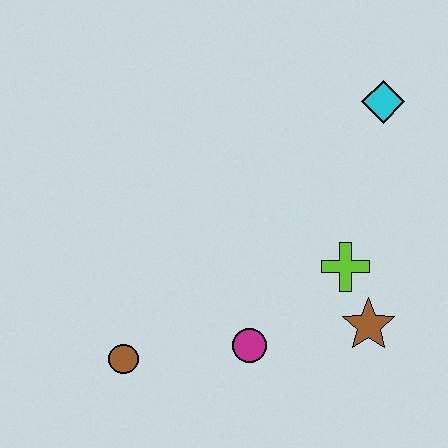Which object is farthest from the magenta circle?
The cyan diamond is farthest from the magenta circle.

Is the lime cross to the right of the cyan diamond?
No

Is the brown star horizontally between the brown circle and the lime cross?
No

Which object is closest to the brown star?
The lime cross is closest to the brown star.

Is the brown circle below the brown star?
Yes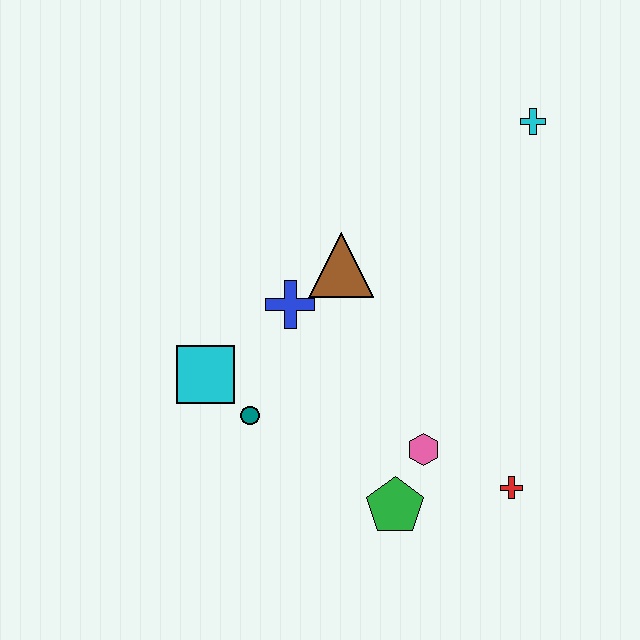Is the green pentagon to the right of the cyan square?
Yes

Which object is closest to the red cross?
The pink hexagon is closest to the red cross.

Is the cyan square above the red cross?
Yes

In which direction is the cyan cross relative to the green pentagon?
The cyan cross is above the green pentagon.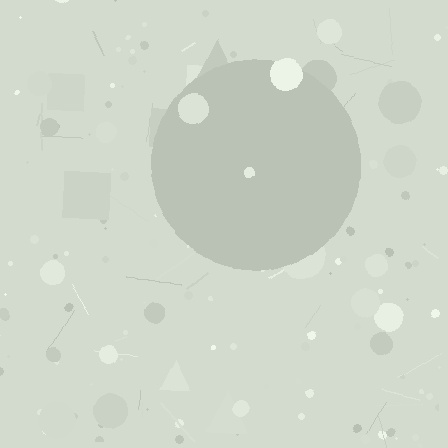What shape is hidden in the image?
A circle is hidden in the image.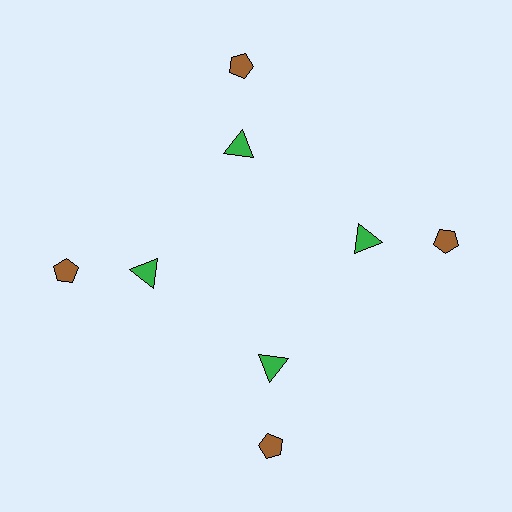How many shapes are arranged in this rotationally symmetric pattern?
There are 8 shapes, arranged in 4 groups of 2.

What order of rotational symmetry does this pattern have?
This pattern has 4-fold rotational symmetry.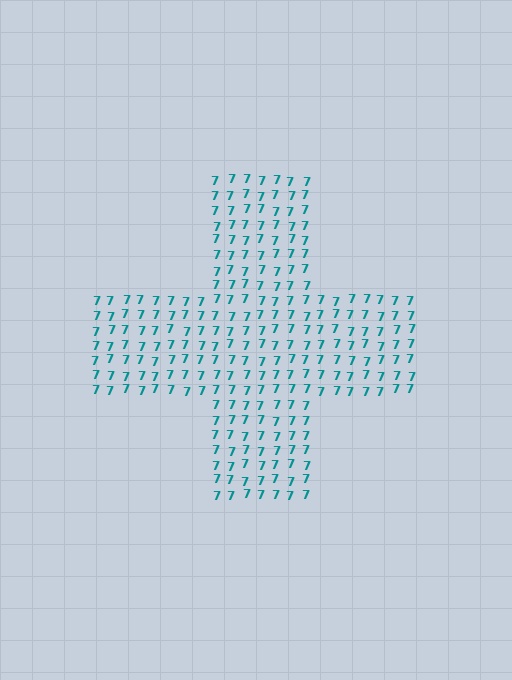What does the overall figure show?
The overall figure shows a cross.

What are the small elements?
The small elements are digit 7's.